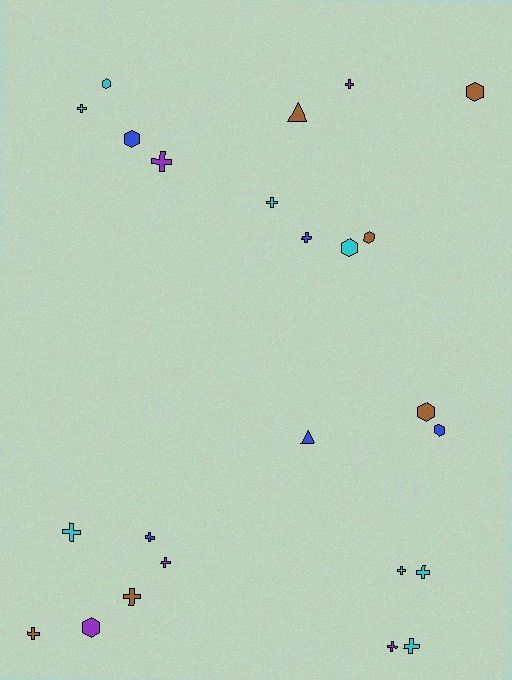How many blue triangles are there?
There is 1 blue triangle.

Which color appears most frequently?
Cyan, with 8 objects.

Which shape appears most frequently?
Cross, with 14 objects.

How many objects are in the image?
There are 24 objects.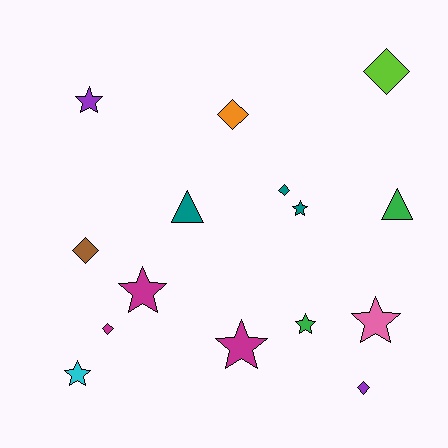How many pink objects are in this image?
There is 1 pink object.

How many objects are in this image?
There are 15 objects.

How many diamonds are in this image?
There are 6 diamonds.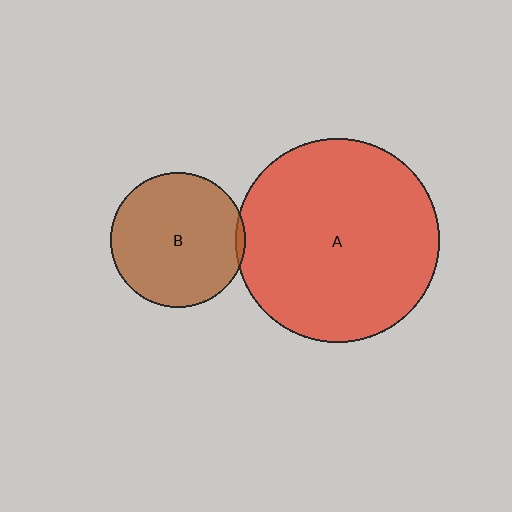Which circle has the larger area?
Circle A (red).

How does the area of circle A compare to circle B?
Approximately 2.3 times.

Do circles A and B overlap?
Yes.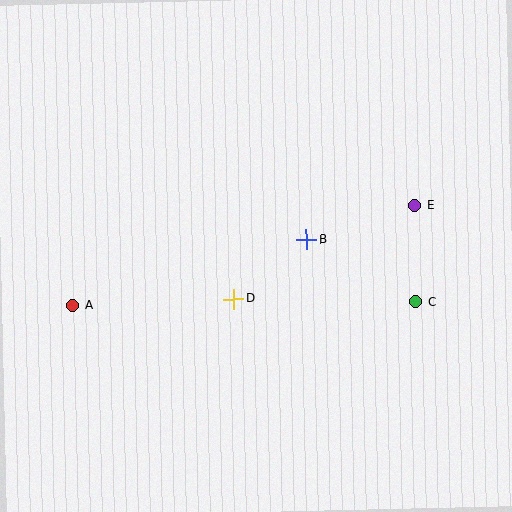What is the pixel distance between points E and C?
The distance between E and C is 97 pixels.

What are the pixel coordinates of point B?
Point B is at (306, 240).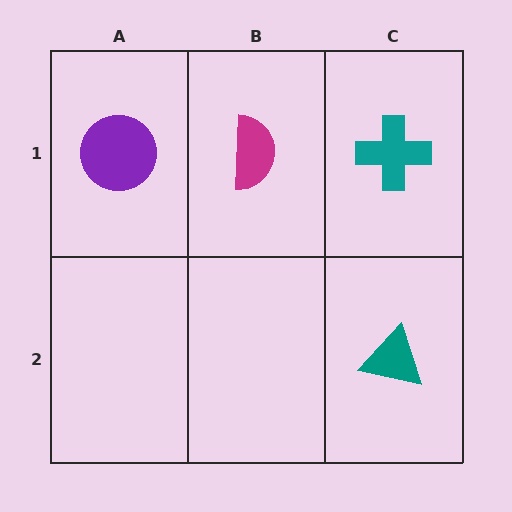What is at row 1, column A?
A purple circle.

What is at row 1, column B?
A magenta semicircle.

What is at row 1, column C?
A teal cross.